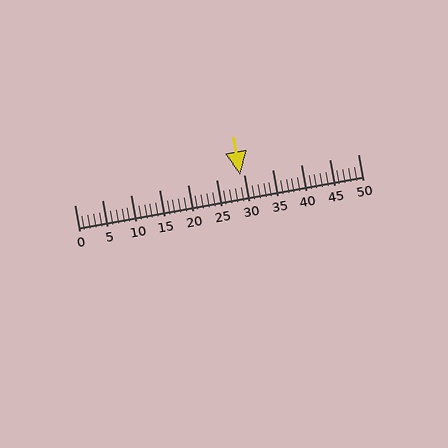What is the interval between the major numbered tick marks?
The major tick marks are spaced 5 units apart.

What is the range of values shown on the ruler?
The ruler shows values from 0 to 50.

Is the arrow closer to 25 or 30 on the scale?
The arrow is closer to 30.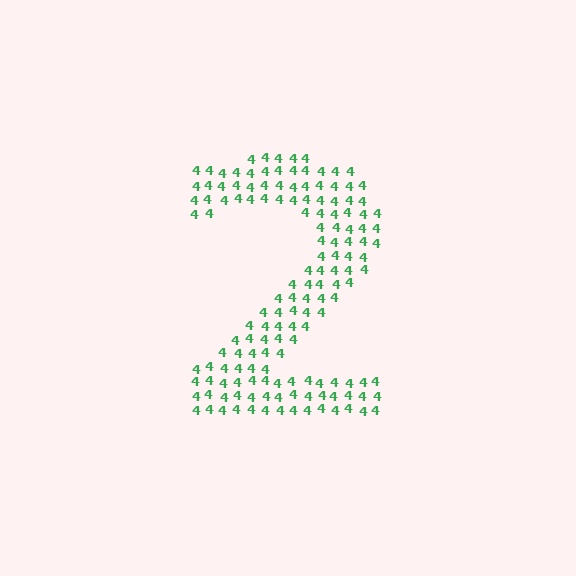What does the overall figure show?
The overall figure shows the digit 2.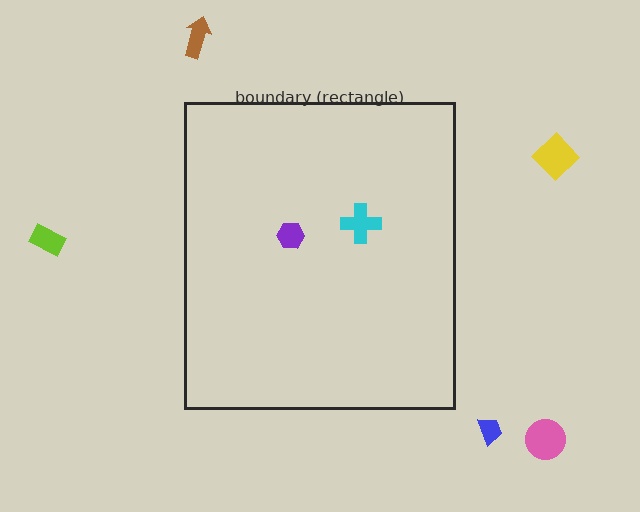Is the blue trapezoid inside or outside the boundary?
Outside.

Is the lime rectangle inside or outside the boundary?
Outside.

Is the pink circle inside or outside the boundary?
Outside.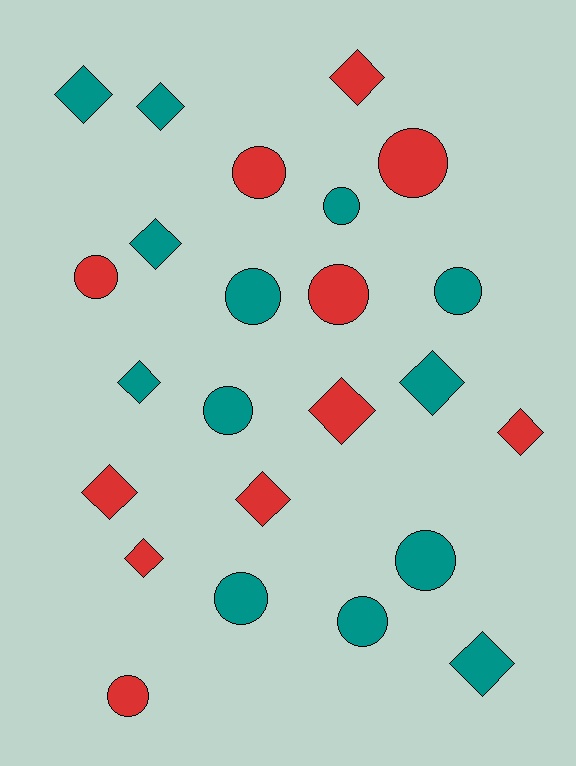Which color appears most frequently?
Teal, with 13 objects.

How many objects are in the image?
There are 24 objects.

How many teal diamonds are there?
There are 6 teal diamonds.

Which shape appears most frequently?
Diamond, with 12 objects.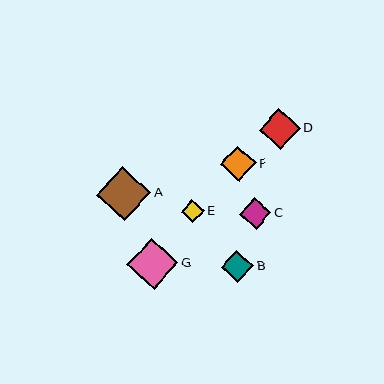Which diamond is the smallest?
Diamond E is the smallest with a size of approximately 23 pixels.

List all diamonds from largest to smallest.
From largest to smallest: A, G, D, F, B, C, E.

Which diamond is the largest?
Diamond A is the largest with a size of approximately 55 pixels.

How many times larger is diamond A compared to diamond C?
Diamond A is approximately 1.8 times the size of diamond C.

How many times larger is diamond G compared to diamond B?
Diamond G is approximately 1.6 times the size of diamond B.